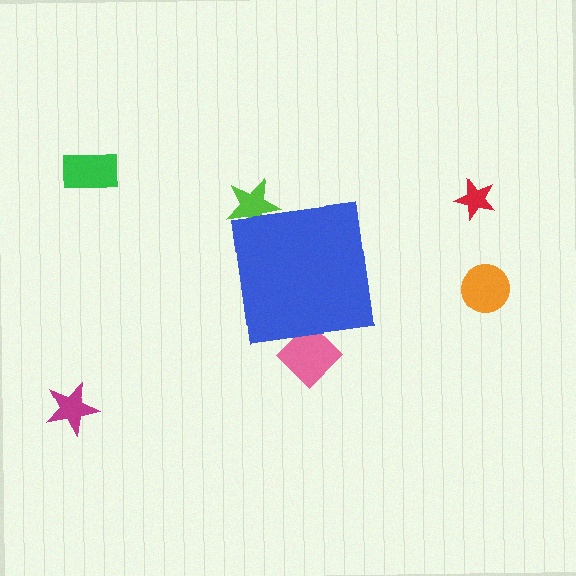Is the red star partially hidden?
No, the red star is fully visible.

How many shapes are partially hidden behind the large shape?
2 shapes are partially hidden.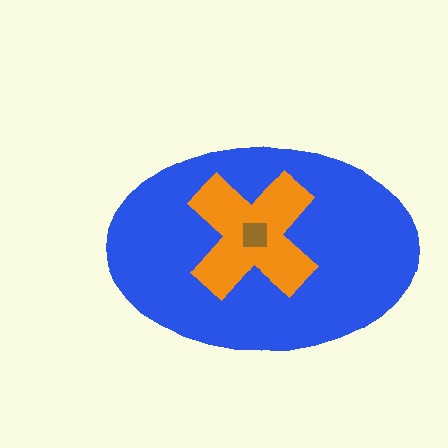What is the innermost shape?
The brown square.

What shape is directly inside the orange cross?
The brown square.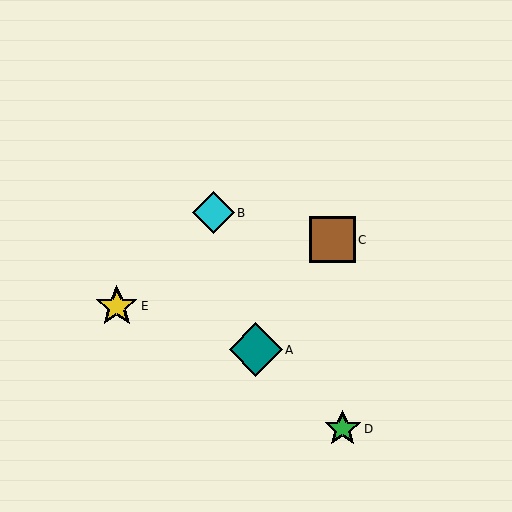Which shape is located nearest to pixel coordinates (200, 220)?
The cyan diamond (labeled B) at (213, 213) is nearest to that location.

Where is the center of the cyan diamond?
The center of the cyan diamond is at (213, 213).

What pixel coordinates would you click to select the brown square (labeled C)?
Click at (332, 240) to select the brown square C.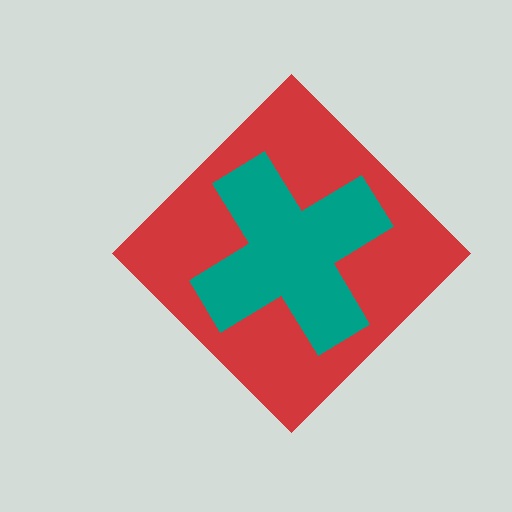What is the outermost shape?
The red diamond.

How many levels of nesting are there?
2.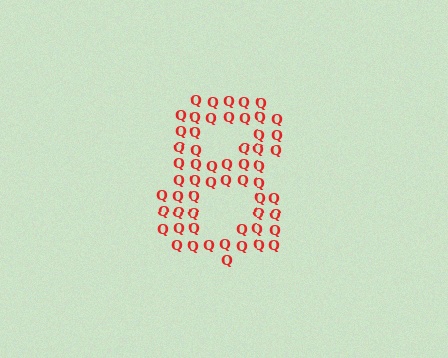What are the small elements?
The small elements are letter Q's.